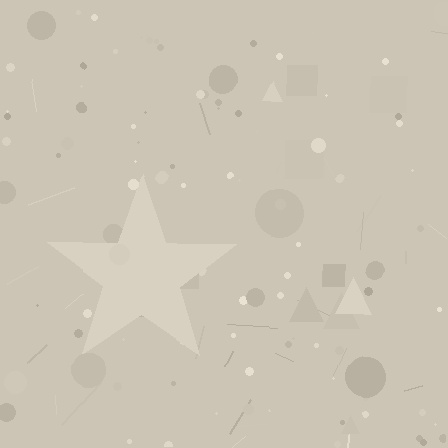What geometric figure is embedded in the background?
A star is embedded in the background.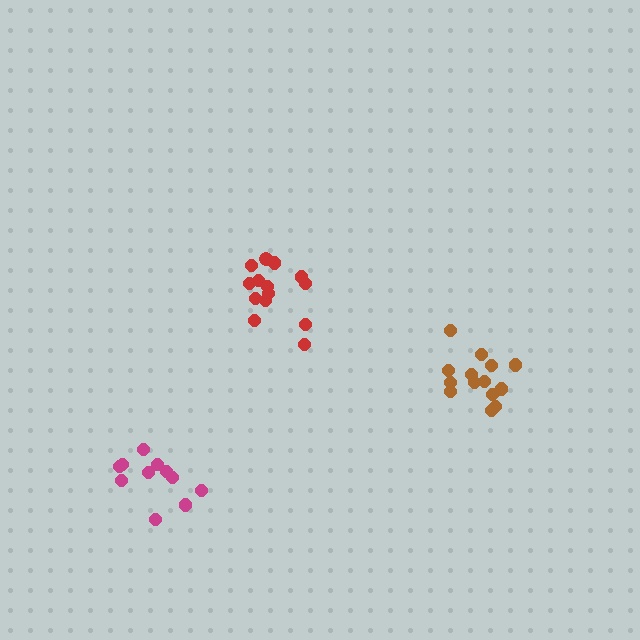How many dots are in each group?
Group 1: 11 dots, Group 2: 14 dots, Group 3: 14 dots (39 total).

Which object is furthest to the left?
The magenta cluster is leftmost.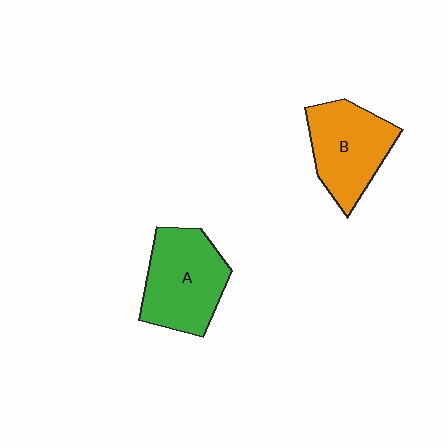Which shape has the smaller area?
Shape B (orange).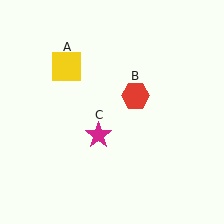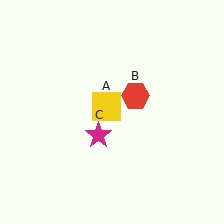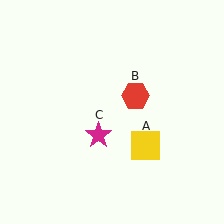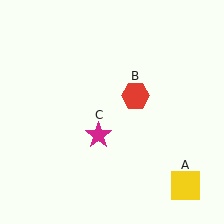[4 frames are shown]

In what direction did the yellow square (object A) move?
The yellow square (object A) moved down and to the right.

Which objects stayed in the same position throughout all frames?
Red hexagon (object B) and magenta star (object C) remained stationary.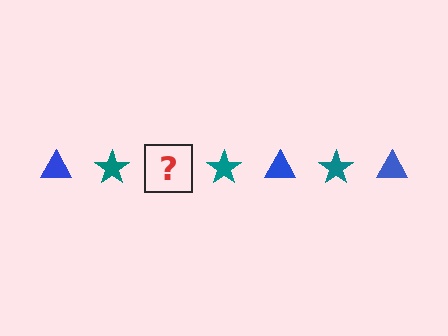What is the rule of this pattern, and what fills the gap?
The rule is that the pattern alternates between blue triangle and teal star. The gap should be filled with a blue triangle.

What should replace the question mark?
The question mark should be replaced with a blue triangle.